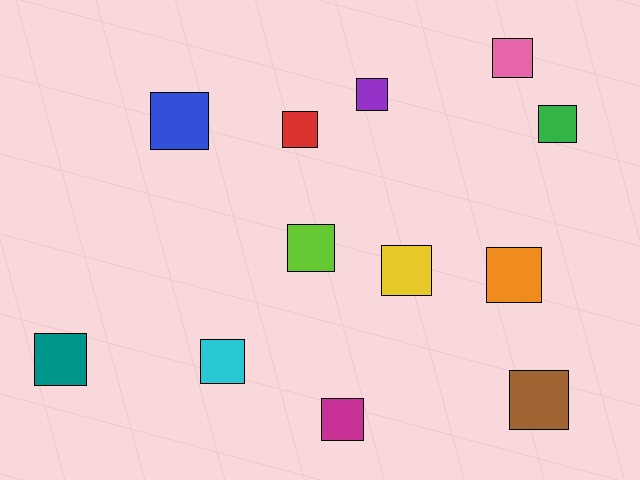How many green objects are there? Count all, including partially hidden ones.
There is 1 green object.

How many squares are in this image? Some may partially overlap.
There are 12 squares.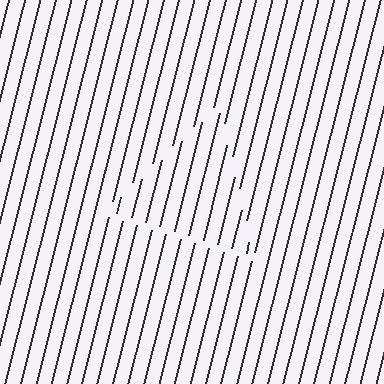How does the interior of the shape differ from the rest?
The interior of the shape contains the same grating, shifted by half a period — the contour is defined by the phase discontinuity where line-ends from the inner and outer gratings abut.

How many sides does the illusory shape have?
3 sides — the line-ends trace a triangle.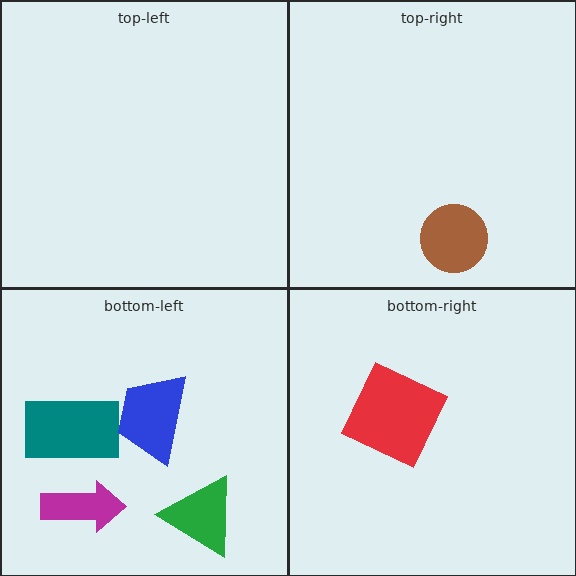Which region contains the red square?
The bottom-right region.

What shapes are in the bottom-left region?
The teal rectangle, the blue trapezoid, the green triangle, the magenta arrow.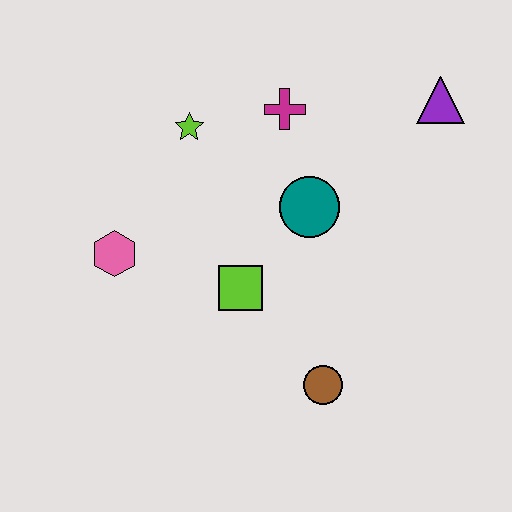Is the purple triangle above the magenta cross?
Yes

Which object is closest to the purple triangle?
The magenta cross is closest to the purple triangle.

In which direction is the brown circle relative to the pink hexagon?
The brown circle is to the right of the pink hexagon.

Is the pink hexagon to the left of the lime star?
Yes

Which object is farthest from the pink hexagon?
The purple triangle is farthest from the pink hexagon.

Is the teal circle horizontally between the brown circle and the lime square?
Yes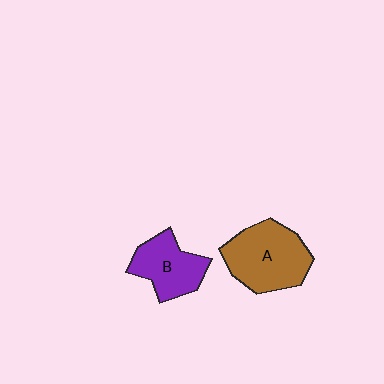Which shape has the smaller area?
Shape B (purple).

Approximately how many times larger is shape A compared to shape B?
Approximately 1.4 times.